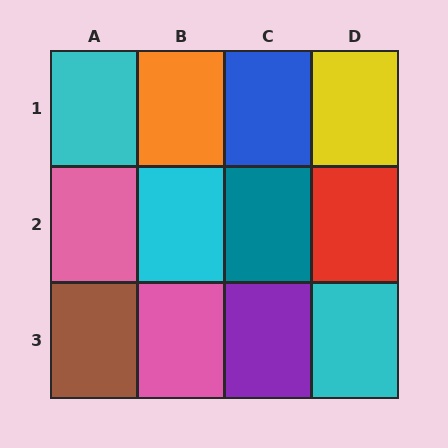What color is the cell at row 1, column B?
Orange.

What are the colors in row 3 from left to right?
Brown, pink, purple, cyan.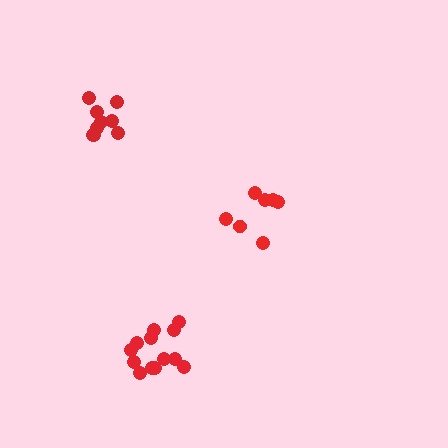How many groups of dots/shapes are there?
There are 3 groups.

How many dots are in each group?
Group 1: 7 dots, Group 2: 13 dots, Group 3: 9 dots (29 total).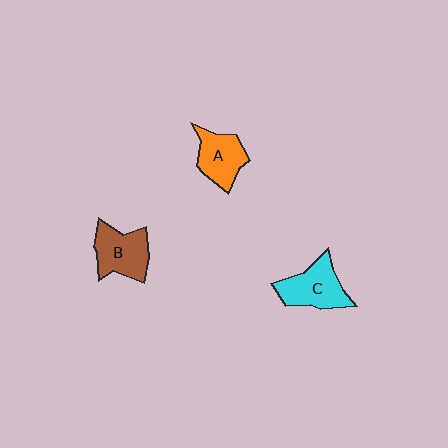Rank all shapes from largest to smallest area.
From largest to smallest: C (cyan), B (brown), A (orange).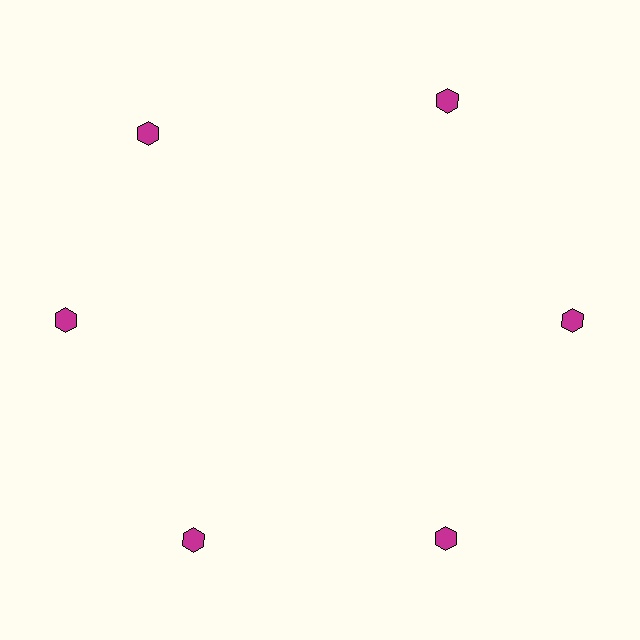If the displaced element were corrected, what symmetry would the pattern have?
It would have 6-fold rotational symmetry — the pattern would map onto itself every 60 degrees.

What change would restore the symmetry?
The symmetry would be restored by rotating it back into even spacing with its neighbors so that all 6 hexagons sit at equal angles and equal distance from the center.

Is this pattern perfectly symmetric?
No. The 6 magenta hexagons are arranged in a ring, but one element near the 11 o'clock position is rotated out of alignment along the ring, breaking the 6-fold rotational symmetry.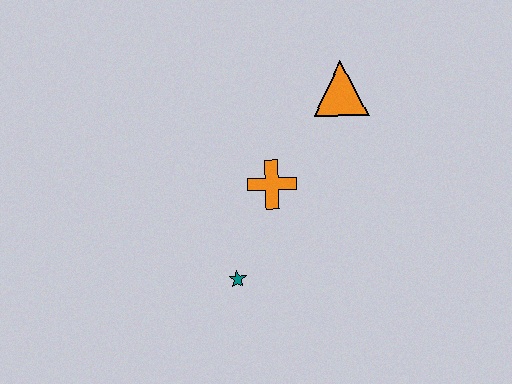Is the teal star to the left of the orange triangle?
Yes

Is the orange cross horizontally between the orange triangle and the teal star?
Yes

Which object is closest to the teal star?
The orange cross is closest to the teal star.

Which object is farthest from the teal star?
The orange triangle is farthest from the teal star.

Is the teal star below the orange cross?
Yes